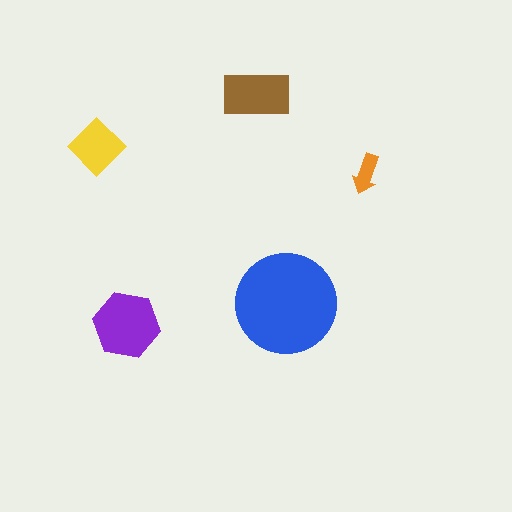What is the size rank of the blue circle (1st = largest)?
1st.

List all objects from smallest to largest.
The orange arrow, the yellow diamond, the brown rectangle, the purple hexagon, the blue circle.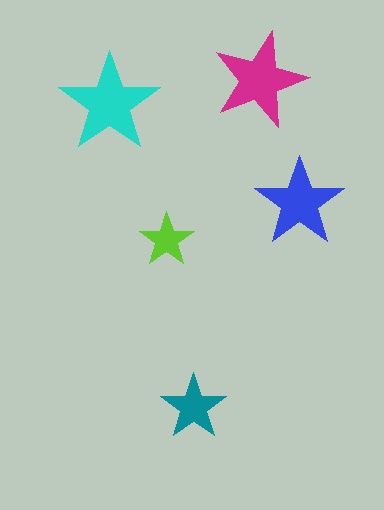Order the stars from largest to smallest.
the cyan one, the magenta one, the blue one, the teal one, the lime one.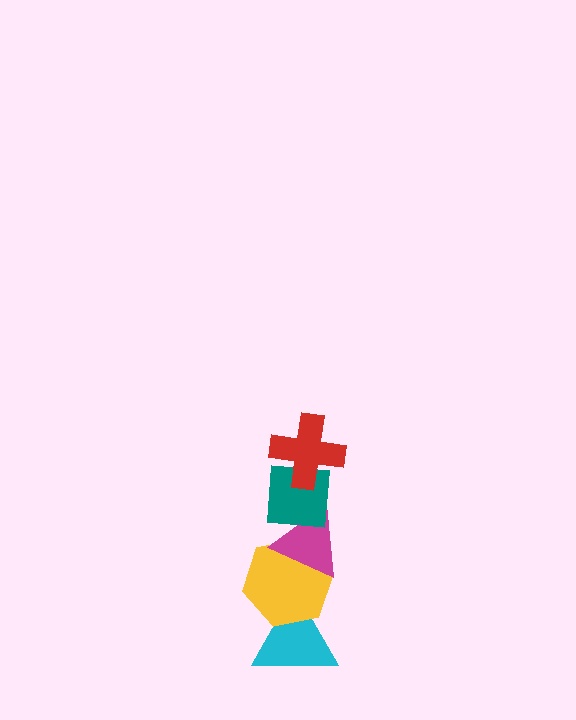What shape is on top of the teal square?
The red cross is on top of the teal square.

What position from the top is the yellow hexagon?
The yellow hexagon is 4th from the top.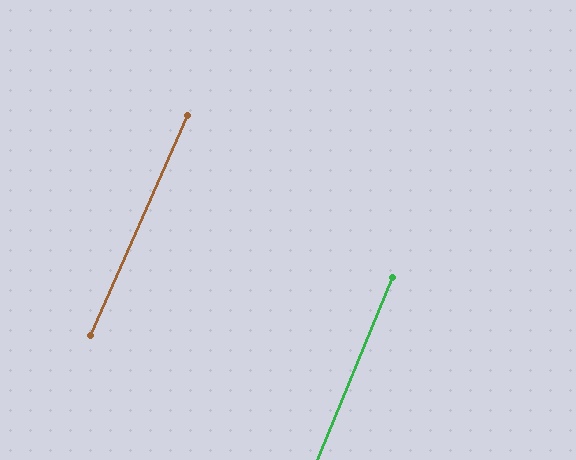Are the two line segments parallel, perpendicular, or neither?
Parallel — their directions differ by only 1.5°.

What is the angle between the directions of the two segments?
Approximately 1 degree.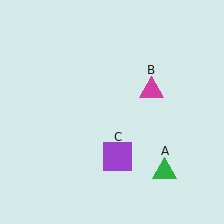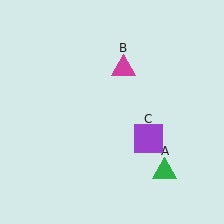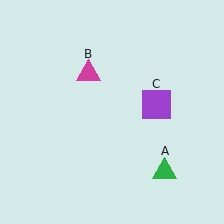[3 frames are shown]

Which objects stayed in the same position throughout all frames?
Green triangle (object A) remained stationary.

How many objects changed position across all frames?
2 objects changed position: magenta triangle (object B), purple square (object C).